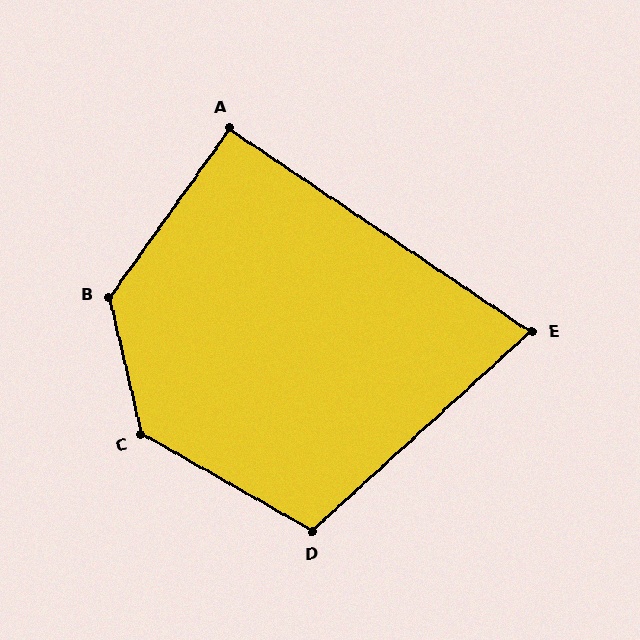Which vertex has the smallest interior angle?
E, at approximately 76 degrees.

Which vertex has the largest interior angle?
C, at approximately 133 degrees.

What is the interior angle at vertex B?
Approximately 131 degrees (obtuse).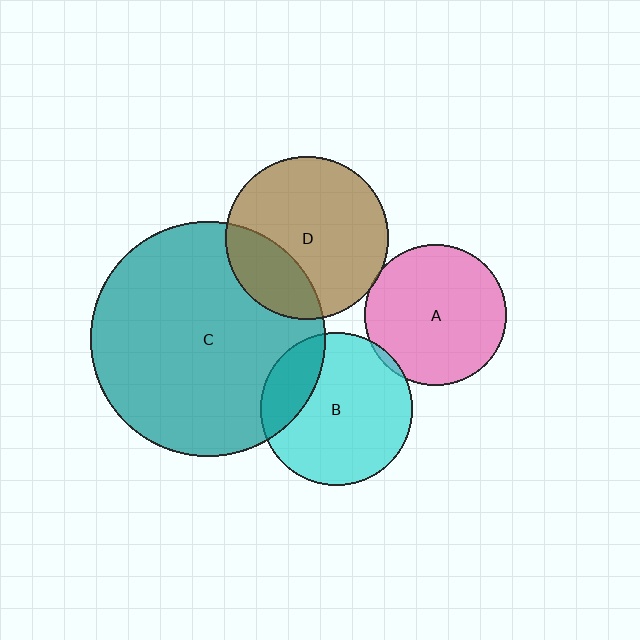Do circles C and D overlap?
Yes.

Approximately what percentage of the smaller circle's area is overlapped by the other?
Approximately 25%.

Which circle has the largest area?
Circle C (teal).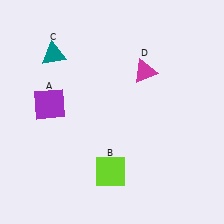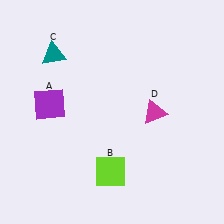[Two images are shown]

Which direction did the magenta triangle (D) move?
The magenta triangle (D) moved down.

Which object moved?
The magenta triangle (D) moved down.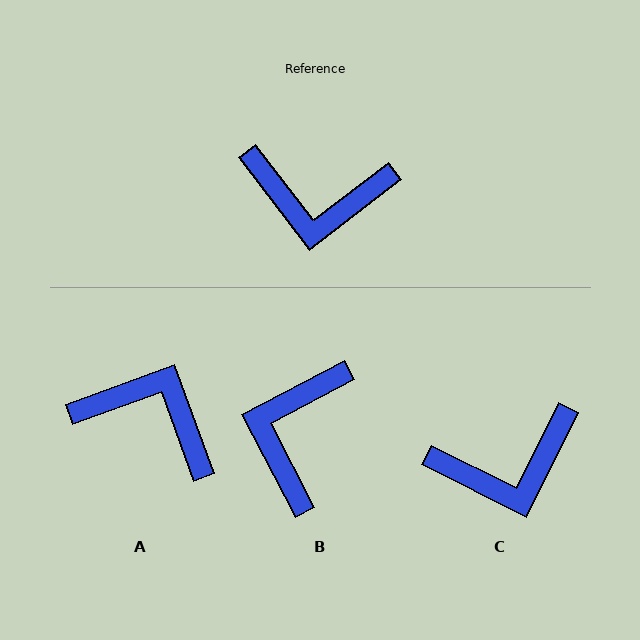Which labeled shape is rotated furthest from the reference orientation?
A, about 163 degrees away.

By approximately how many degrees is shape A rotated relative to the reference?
Approximately 163 degrees counter-clockwise.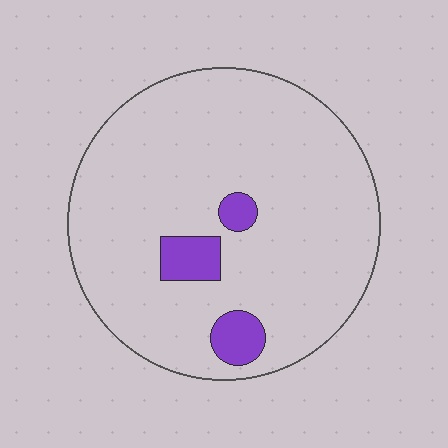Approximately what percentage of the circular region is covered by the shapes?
Approximately 10%.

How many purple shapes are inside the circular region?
3.